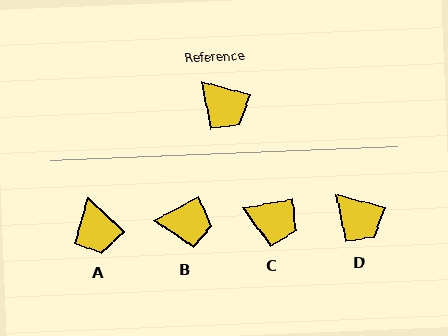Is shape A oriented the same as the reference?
No, it is off by about 28 degrees.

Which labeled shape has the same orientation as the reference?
D.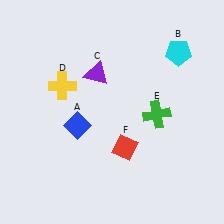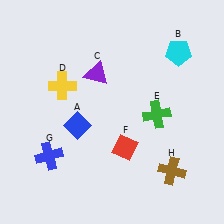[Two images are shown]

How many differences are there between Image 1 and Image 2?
There are 2 differences between the two images.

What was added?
A blue cross (G), a brown cross (H) were added in Image 2.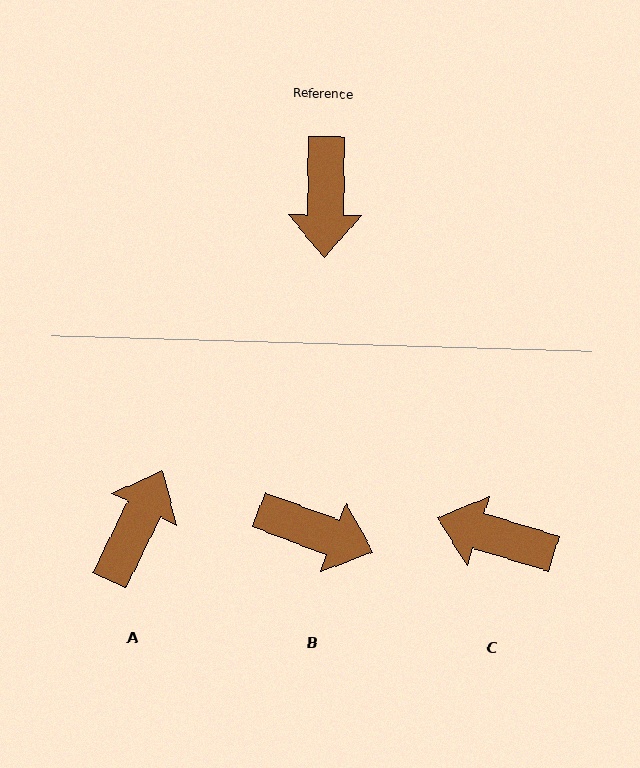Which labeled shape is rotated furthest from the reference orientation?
A, about 155 degrees away.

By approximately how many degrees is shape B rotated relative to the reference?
Approximately 70 degrees counter-clockwise.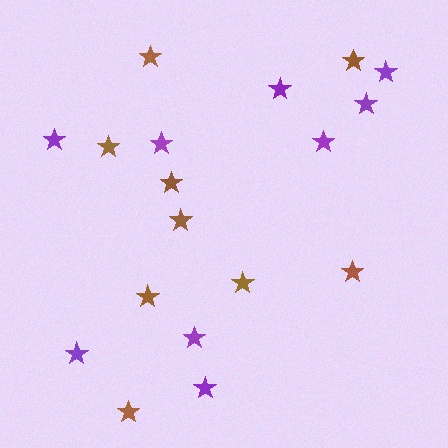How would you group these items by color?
There are 2 groups: one group of brown stars (9) and one group of purple stars (9).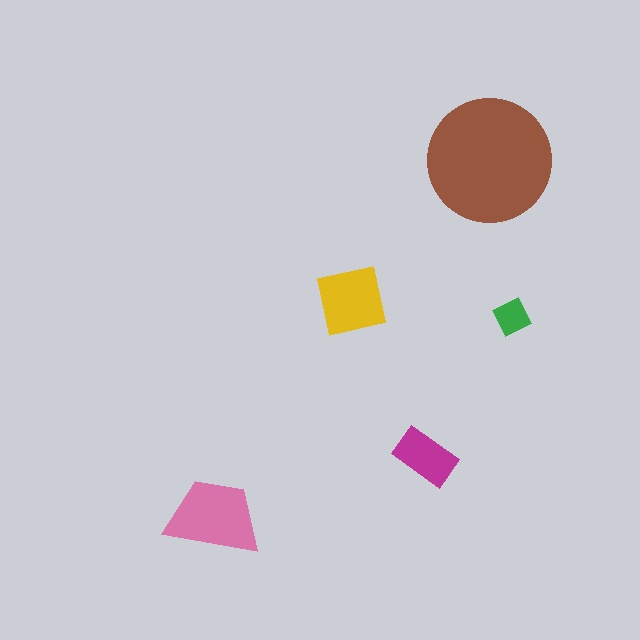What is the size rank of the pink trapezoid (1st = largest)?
2nd.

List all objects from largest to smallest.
The brown circle, the pink trapezoid, the yellow square, the magenta rectangle, the green diamond.